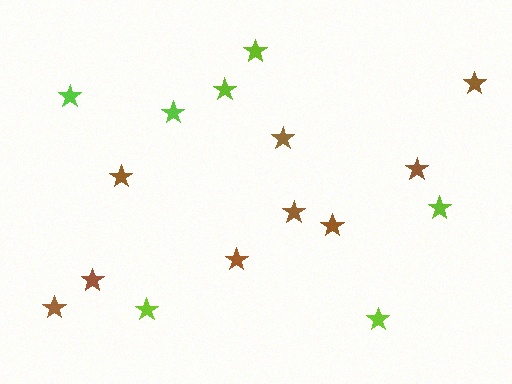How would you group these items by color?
There are 2 groups: one group of brown stars (9) and one group of lime stars (7).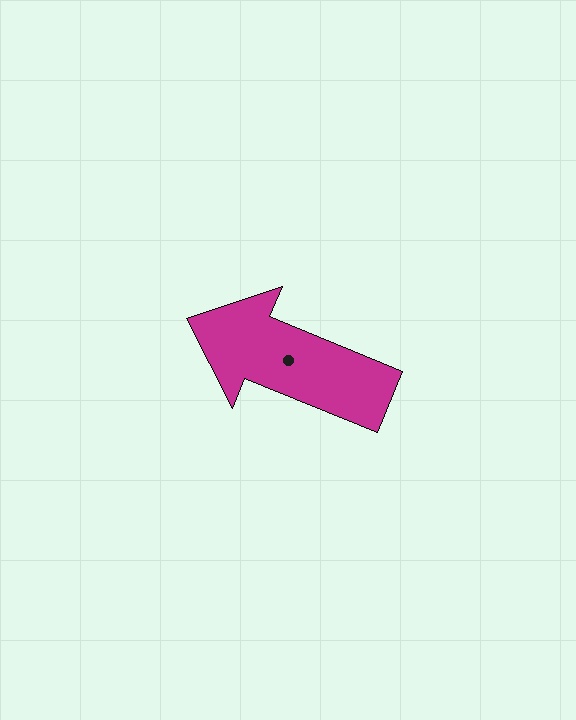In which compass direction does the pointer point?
West.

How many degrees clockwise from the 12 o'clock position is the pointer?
Approximately 292 degrees.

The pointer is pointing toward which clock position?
Roughly 10 o'clock.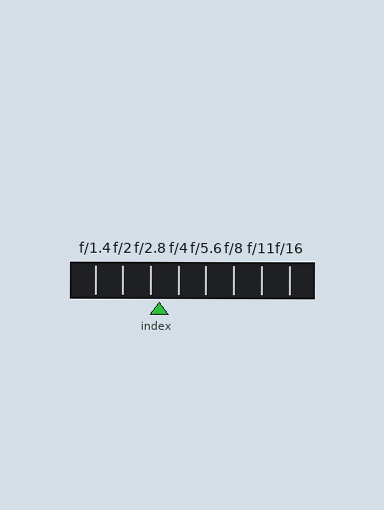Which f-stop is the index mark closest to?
The index mark is closest to f/2.8.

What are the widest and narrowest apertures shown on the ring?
The widest aperture shown is f/1.4 and the narrowest is f/16.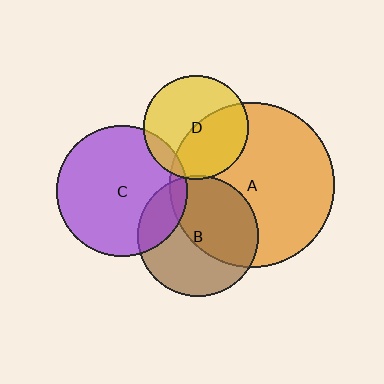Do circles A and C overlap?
Yes.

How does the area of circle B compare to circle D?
Approximately 1.3 times.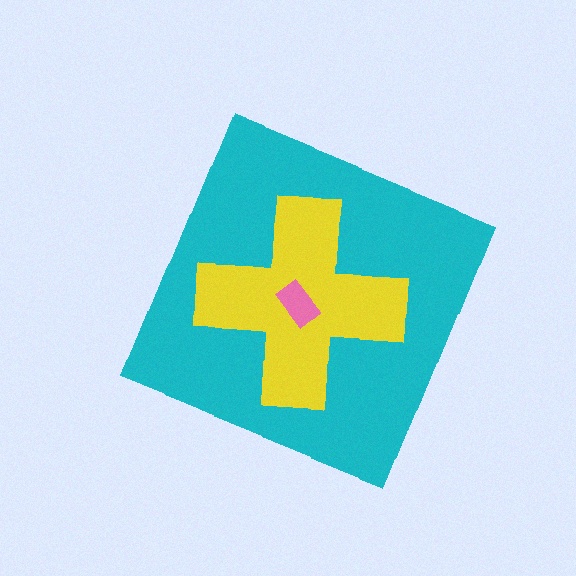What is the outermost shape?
The cyan diamond.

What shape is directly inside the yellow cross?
The pink rectangle.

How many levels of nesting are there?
3.